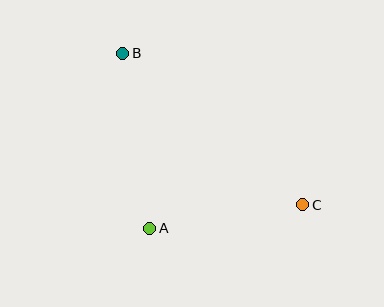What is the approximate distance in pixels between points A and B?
The distance between A and B is approximately 177 pixels.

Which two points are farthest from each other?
Points B and C are farthest from each other.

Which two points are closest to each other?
Points A and C are closest to each other.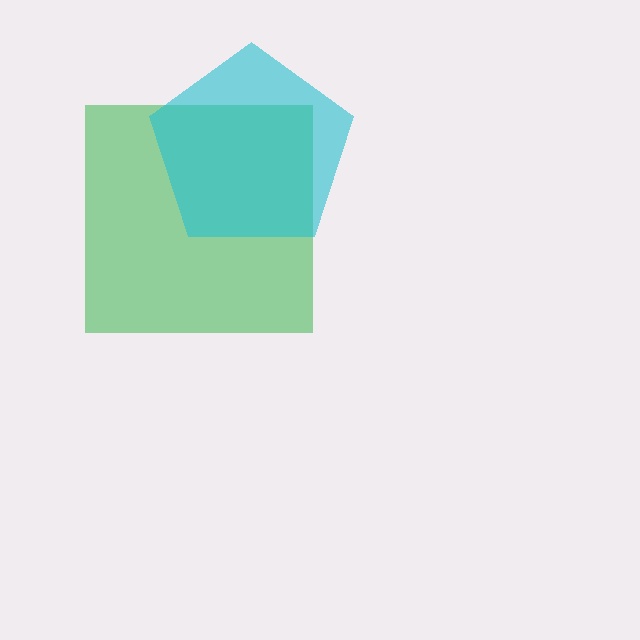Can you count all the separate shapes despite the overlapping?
Yes, there are 2 separate shapes.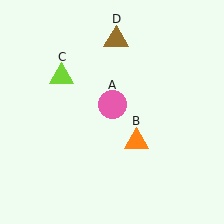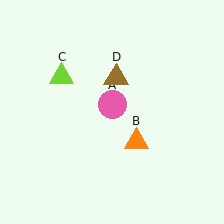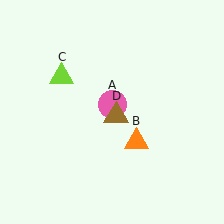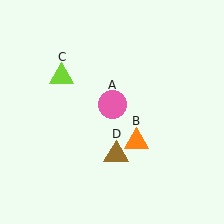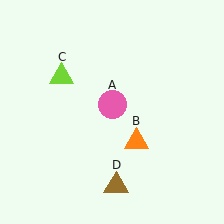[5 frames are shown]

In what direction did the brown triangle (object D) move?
The brown triangle (object D) moved down.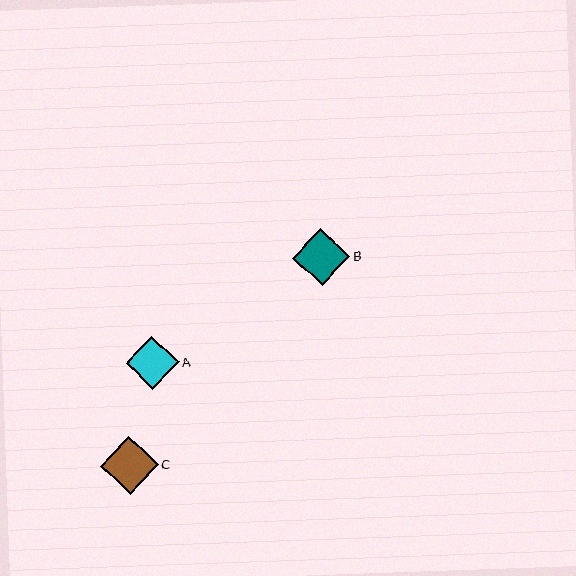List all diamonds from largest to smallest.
From largest to smallest: C, B, A.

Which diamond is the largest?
Diamond C is the largest with a size of approximately 58 pixels.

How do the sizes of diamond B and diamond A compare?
Diamond B and diamond A are approximately the same size.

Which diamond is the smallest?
Diamond A is the smallest with a size of approximately 53 pixels.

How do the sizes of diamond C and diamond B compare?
Diamond C and diamond B are approximately the same size.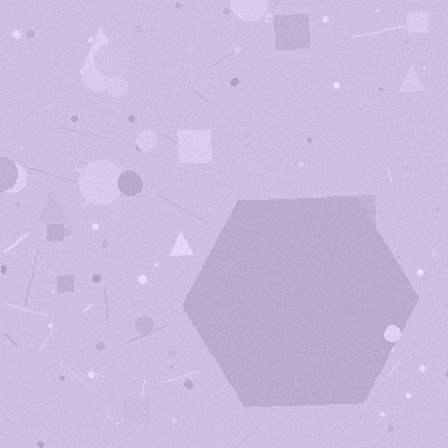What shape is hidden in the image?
A hexagon is hidden in the image.